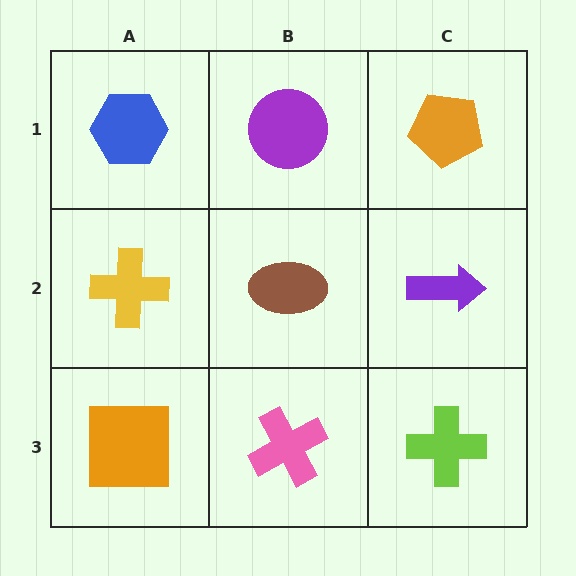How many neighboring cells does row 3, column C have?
2.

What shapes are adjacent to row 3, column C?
A purple arrow (row 2, column C), a pink cross (row 3, column B).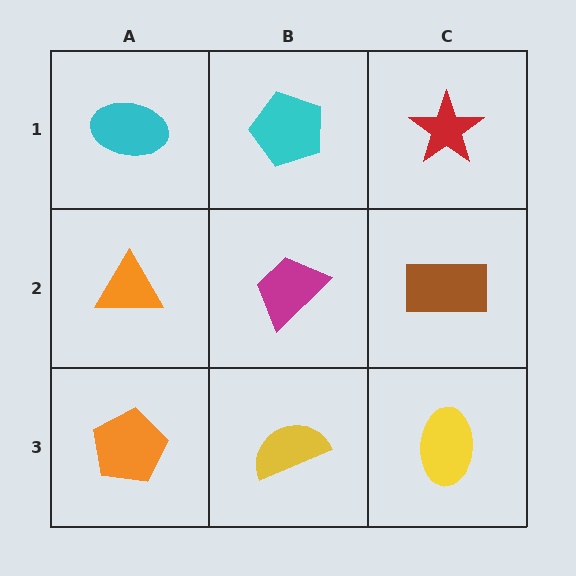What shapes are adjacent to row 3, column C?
A brown rectangle (row 2, column C), a yellow semicircle (row 3, column B).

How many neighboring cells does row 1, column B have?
3.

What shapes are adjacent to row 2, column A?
A cyan ellipse (row 1, column A), an orange pentagon (row 3, column A), a magenta trapezoid (row 2, column B).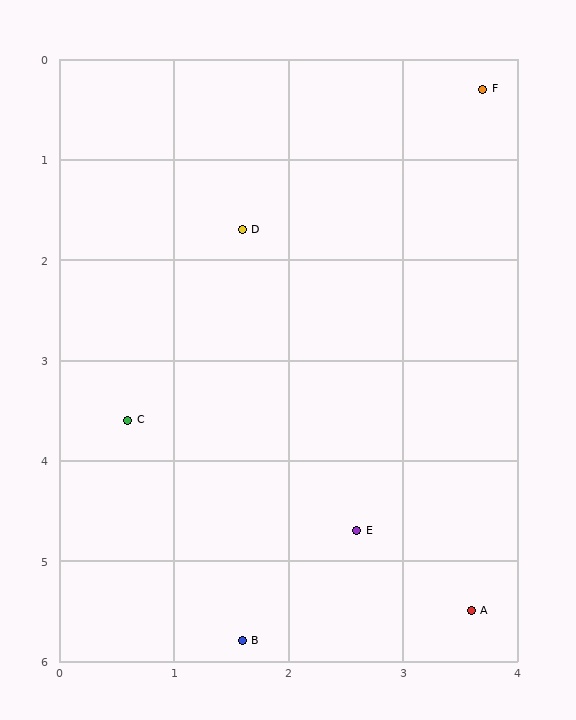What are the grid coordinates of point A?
Point A is at approximately (3.6, 5.5).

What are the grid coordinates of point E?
Point E is at approximately (2.6, 4.7).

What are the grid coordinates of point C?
Point C is at approximately (0.6, 3.6).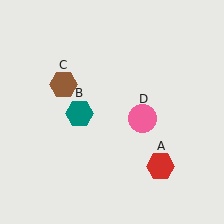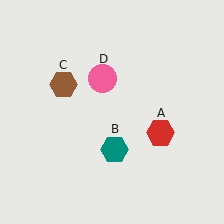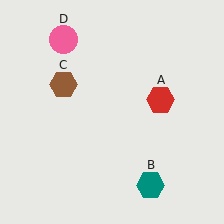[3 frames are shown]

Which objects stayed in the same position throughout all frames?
Brown hexagon (object C) remained stationary.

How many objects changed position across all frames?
3 objects changed position: red hexagon (object A), teal hexagon (object B), pink circle (object D).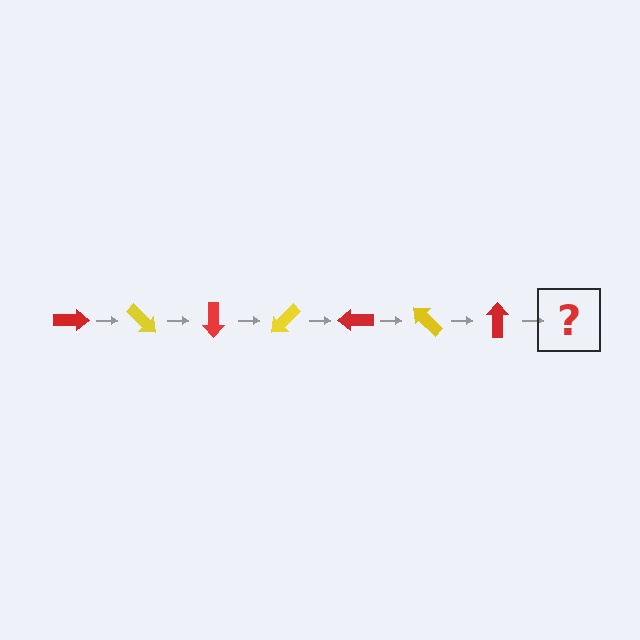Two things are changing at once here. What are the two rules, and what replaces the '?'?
The two rules are that it rotates 45 degrees each step and the color cycles through red and yellow. The '?' should be a yellow arrow, rotated 315 degrees from the start.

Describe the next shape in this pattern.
It should be a yellow arrow, rotated 315 degrees from the start.